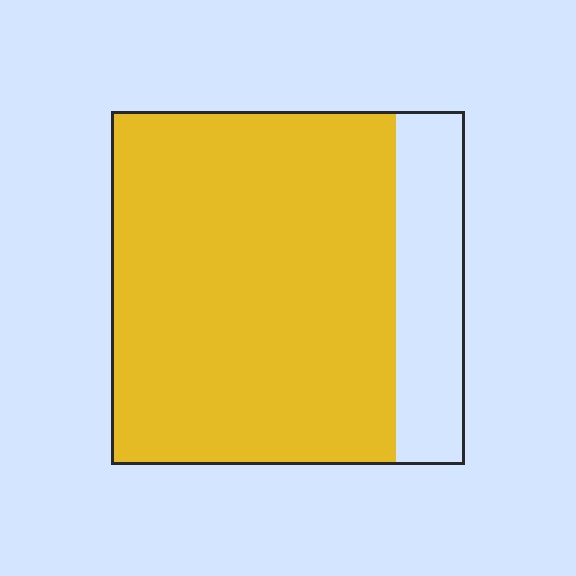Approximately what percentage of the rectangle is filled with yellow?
Approximately 80%.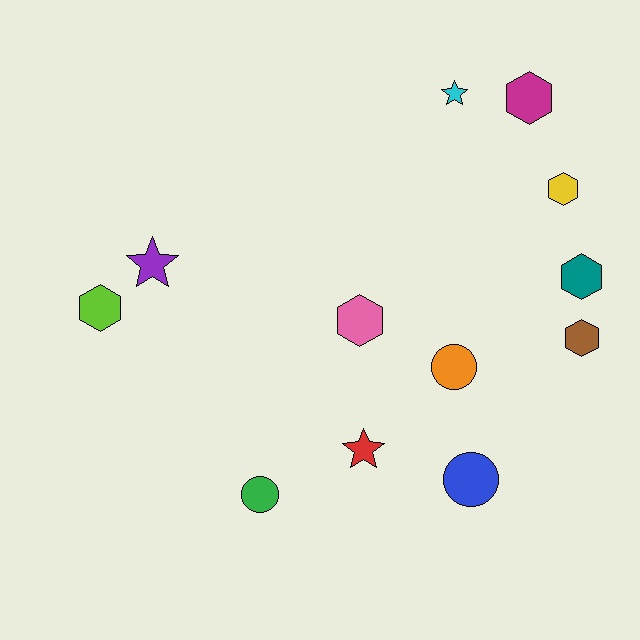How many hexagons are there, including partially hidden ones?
There are 6 hexagons.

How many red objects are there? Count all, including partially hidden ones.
There is 1 red object.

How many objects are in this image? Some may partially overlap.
There are 12 objects.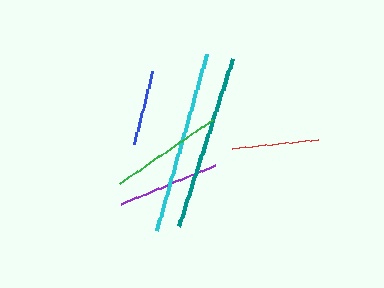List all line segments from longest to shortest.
From longest to shortest: cyan, teal, green, purple, red, blue.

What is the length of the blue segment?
The blue segment is approximately 76 pixels long.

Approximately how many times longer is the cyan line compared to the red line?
The cyan line is approximately 2.1 times the length of the red line.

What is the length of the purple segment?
The purple segment is approximately 101 pixels long.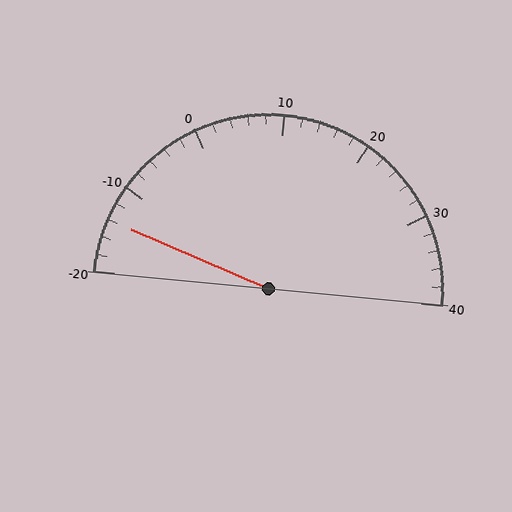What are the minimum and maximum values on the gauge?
The gauge ranges from -20 to 40.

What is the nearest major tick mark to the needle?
The nearest major tick mark is -10.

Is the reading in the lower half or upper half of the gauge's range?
The reading is in the lower half of the range (-20 to 40).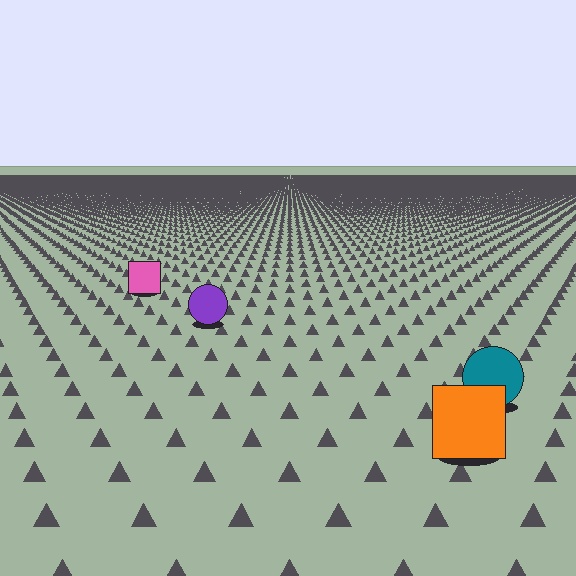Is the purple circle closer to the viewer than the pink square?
Yes. The purple circle is closer — you can tell from the texture gradient: the ground texture is coarser near it.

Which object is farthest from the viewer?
The pink square is farthest from the viewer. It appears smaller and the ground texture around it is denser.